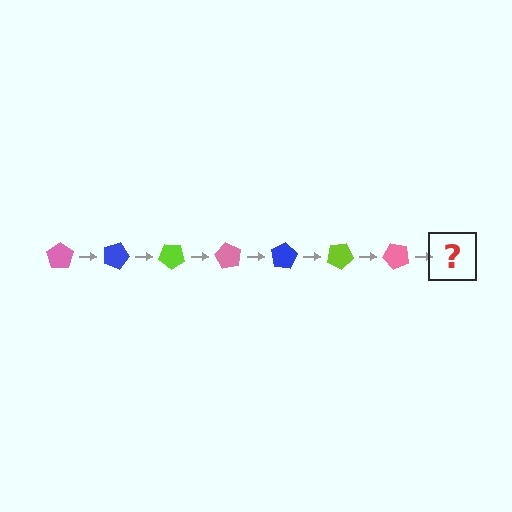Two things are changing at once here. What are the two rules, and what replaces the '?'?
The two rules are that it rotates 20 degrees each step and the color cycles through pink, blue, and lime. The '?' should be a blue pentagon, rotated 140 degrees from the start.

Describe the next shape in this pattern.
It should be a blue pentagon, rotated 140 degrees from the start.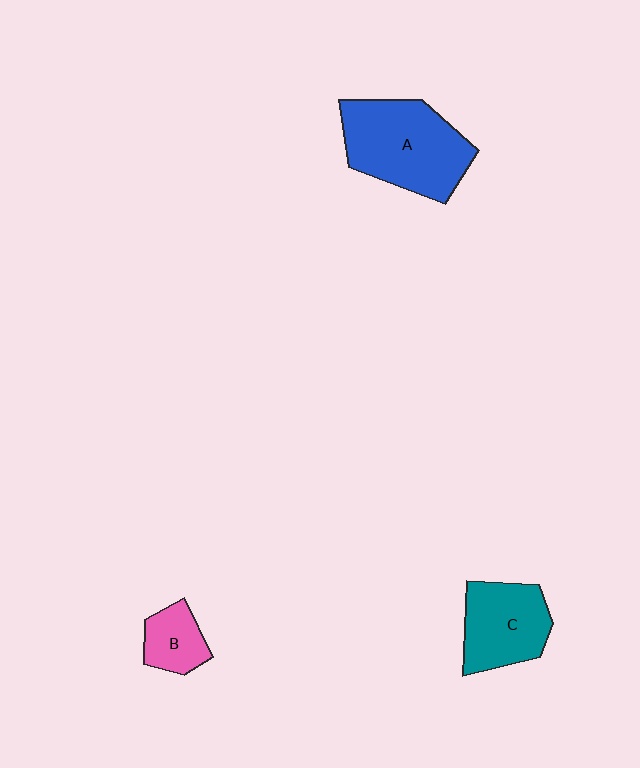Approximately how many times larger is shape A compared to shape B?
Approximately 2.7 times.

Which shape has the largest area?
Shape A (blue).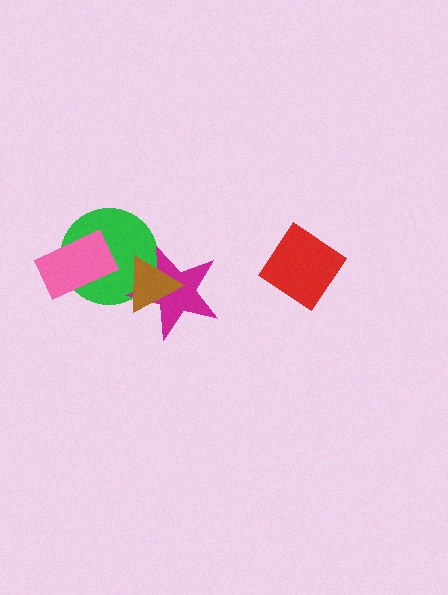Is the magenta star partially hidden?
Yes, it is partially covered by another shape.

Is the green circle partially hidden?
Yes, it is partially covered by another shape.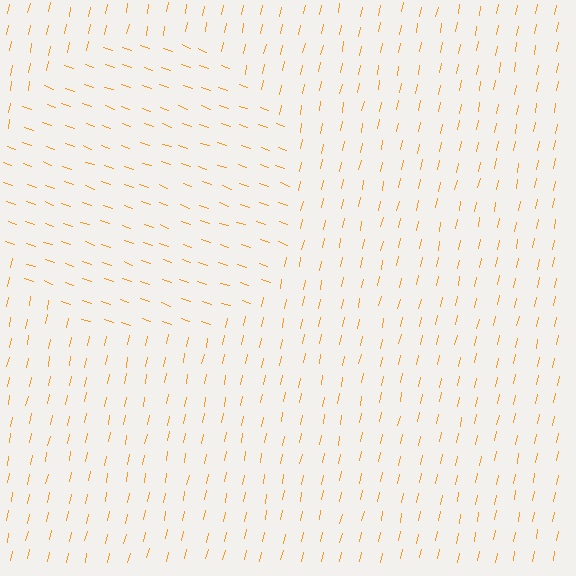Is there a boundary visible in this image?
Yes, there is a texture boundary formed by a change in line orientation.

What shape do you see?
I see a circle.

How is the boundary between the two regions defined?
The boundary is defined purely by a change in line orientation (approximately 83 degrees difference). All lines are the same color and thickness.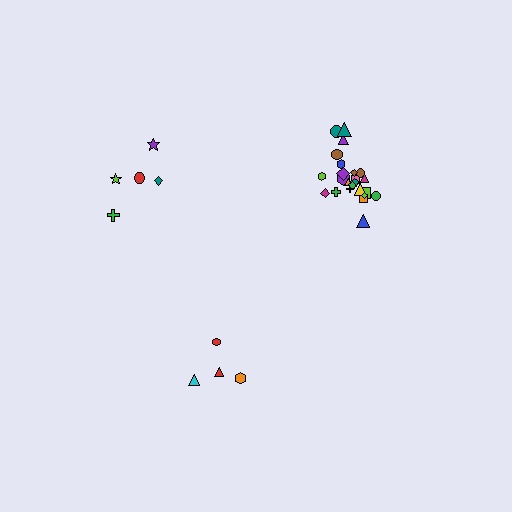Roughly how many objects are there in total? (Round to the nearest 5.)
Roughly 35 objects in total.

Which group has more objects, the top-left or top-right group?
The top-right group.